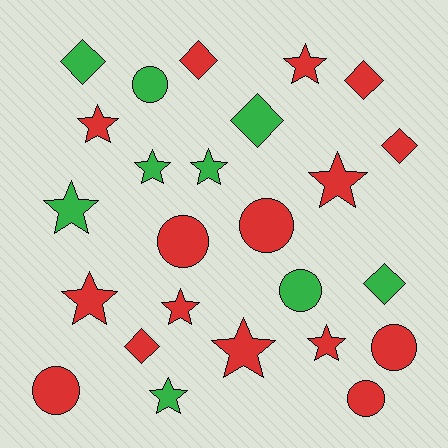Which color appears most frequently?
Red, with 16 objects.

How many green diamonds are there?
There are 3 green diamonds.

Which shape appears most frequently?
Star, with 11 objects.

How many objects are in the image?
There are 25 objects.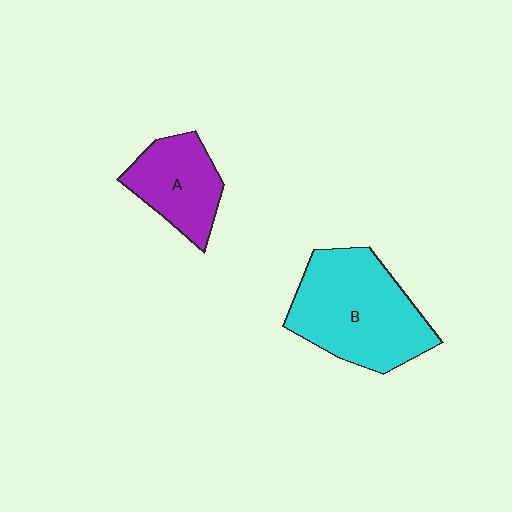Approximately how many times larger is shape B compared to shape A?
Approximately 1.7 times.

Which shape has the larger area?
Shape B (cyan).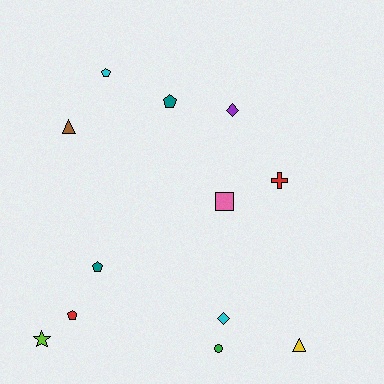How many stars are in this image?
There is 1 star.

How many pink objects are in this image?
There is 1 pink object.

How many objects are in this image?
There are 12 objects.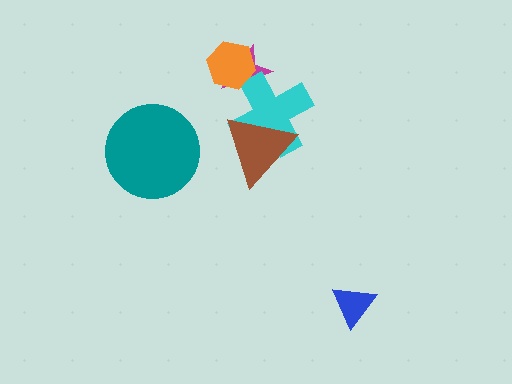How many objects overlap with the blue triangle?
0 objects overlap with the blue triangle.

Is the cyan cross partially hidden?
Yes, it is partially covered by another shape.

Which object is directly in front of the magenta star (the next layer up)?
The cyan cross is directly in front of the magenta star.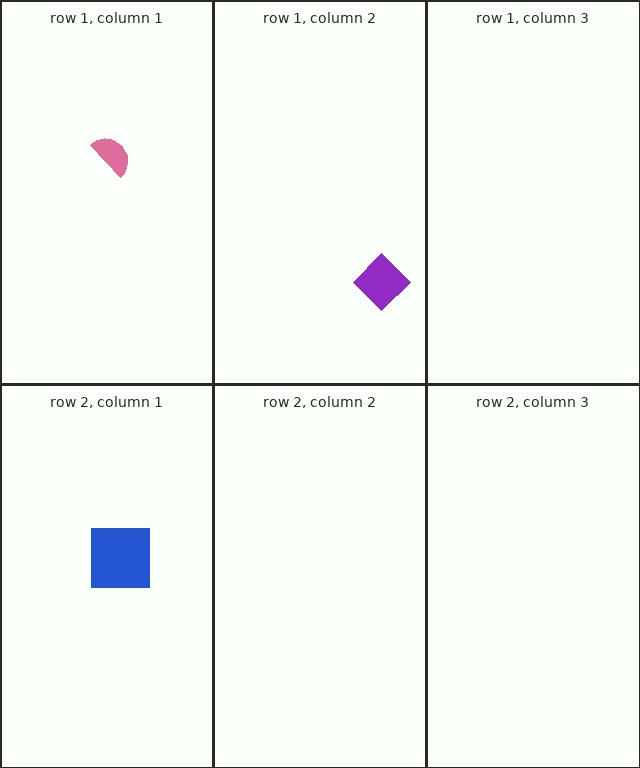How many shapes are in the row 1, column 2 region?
1.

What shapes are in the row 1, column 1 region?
The pink semicircle.